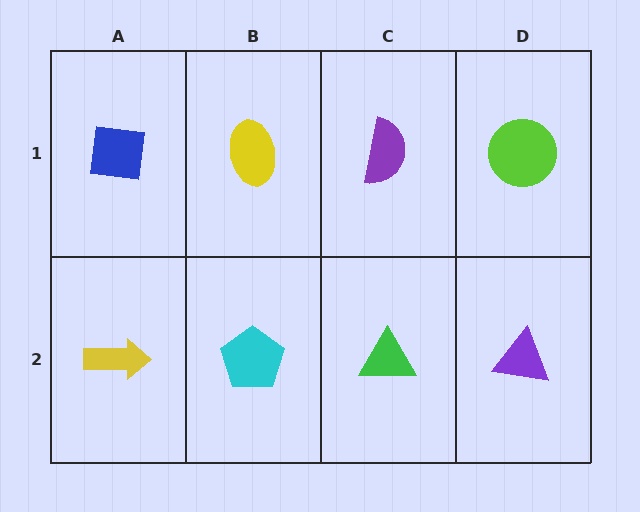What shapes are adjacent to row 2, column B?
A yellow ellipse (row 1, column B), a yellow arrow (row 2, column A), a green triangle (row 2, column C).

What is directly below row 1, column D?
A purple triangle.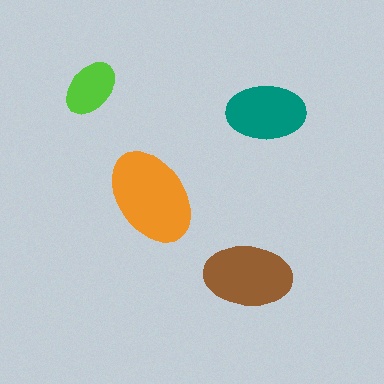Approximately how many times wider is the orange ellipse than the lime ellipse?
About 1.5 times wider.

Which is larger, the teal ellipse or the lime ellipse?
The teal one.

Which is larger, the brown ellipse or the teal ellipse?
The brown one.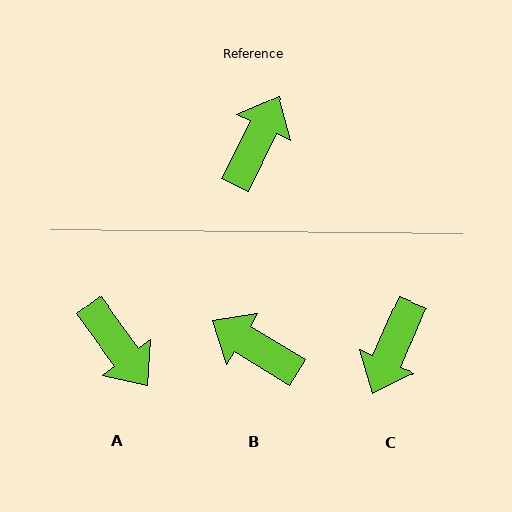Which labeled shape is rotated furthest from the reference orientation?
C, about 177 degrees away.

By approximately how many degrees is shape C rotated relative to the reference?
Approximately 177 degrees clockwise.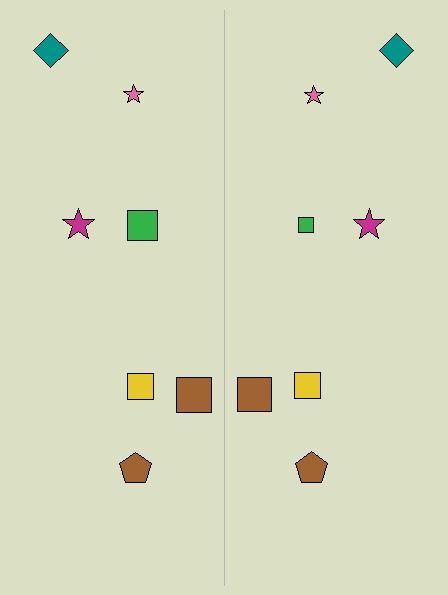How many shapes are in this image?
There are 14 shapes in this image.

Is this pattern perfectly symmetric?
No, the pattern is not perfectly symmetric. The green square on the right side has a different size than its mirror counterpart.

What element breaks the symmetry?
The green square on the right side has a different size than its mirror counterpart.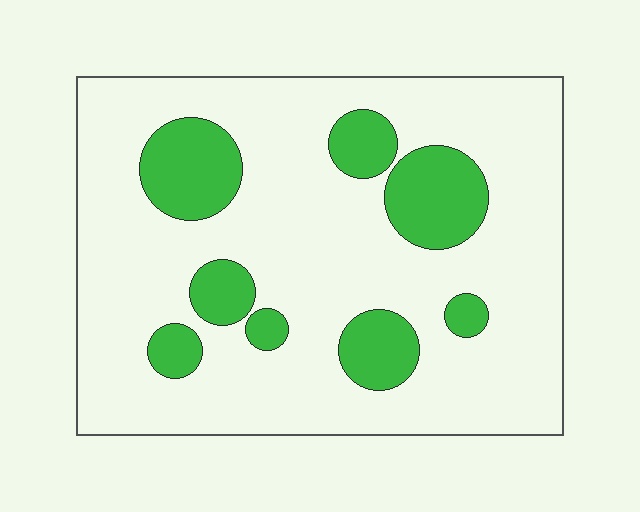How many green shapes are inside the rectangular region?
8.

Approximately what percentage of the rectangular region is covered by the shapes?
Approximately 20%.